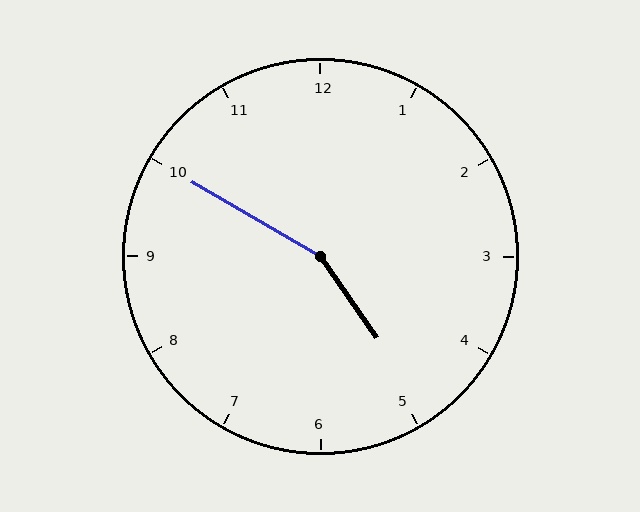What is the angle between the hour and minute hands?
Approximately 155 degrees.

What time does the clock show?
4:50.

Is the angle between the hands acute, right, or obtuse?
It is obtuse.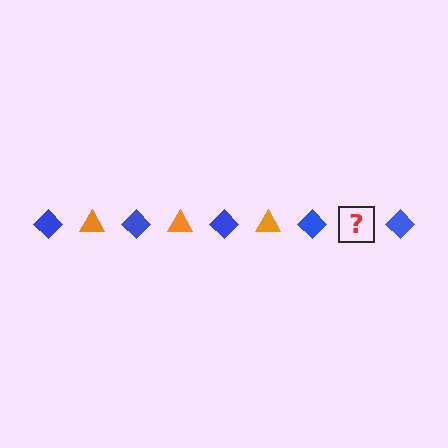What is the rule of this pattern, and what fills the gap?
The rule is that the pattern alternates between blue diamond and orange triangle. The gap should be filled with an orange triangle.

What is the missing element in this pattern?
The missing element is an orange triangle.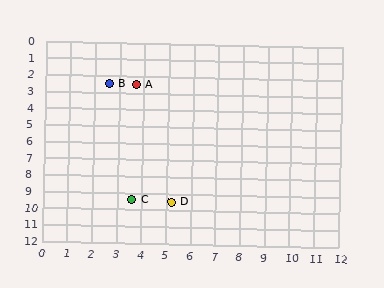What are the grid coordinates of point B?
Point B is at approximately (2.6, 2.5).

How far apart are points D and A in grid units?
Points D and A are about 7.2 grid units apart.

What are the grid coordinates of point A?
Point A is at approximately (3.7, 2.5).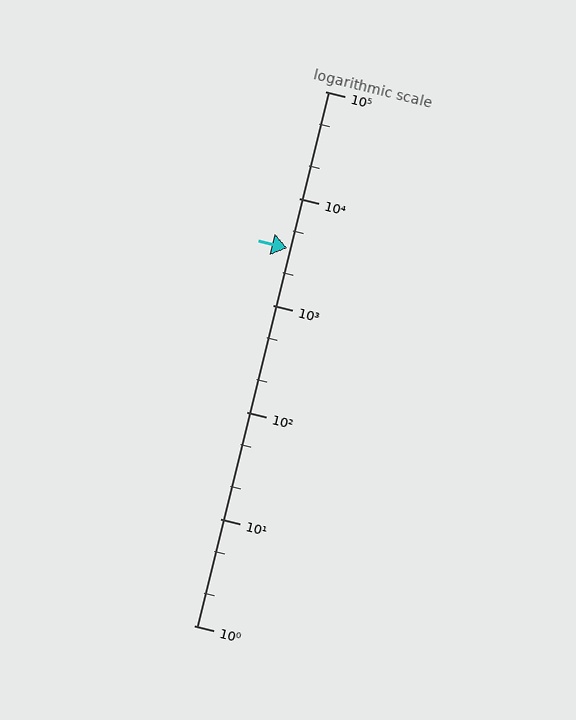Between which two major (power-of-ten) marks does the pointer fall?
The pointer is between 1000 and 10000.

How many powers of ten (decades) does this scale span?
The scale spans 5 decades, from 1 to 100000.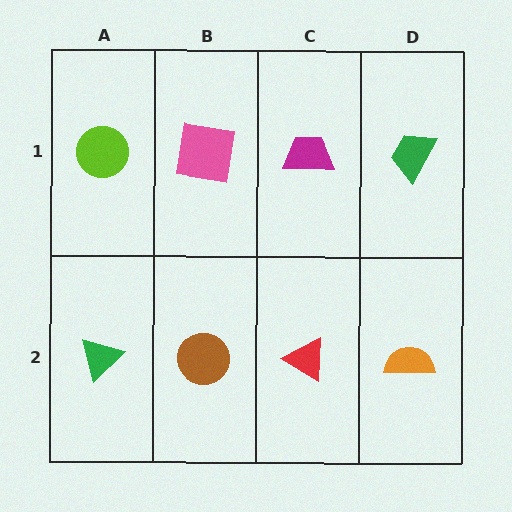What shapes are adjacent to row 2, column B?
A pink square (row 1, column B), a green triangle (row 2, column A), a red triangle (row 2, column C).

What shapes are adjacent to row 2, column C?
A magenta trapezoid (row 1, column C), a brown circle (row 2, column B), an orange semicircle (row 2, column D).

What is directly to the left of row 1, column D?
A magenta trapezoid.